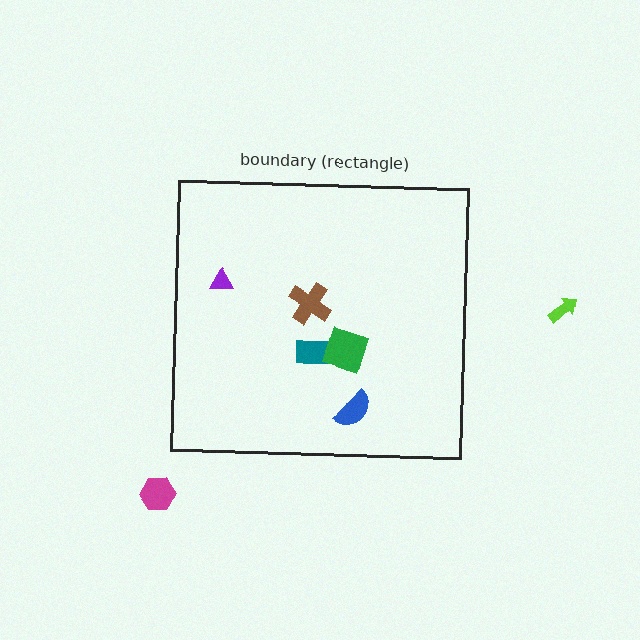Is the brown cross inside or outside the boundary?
Inside.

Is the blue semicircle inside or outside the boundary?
Inside.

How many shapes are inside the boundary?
5 inside, 2 outside.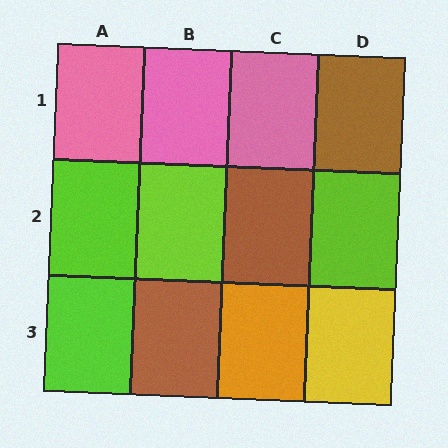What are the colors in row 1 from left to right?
Pink, pink, pink, brown.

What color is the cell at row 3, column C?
Orange.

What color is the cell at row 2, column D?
Lime.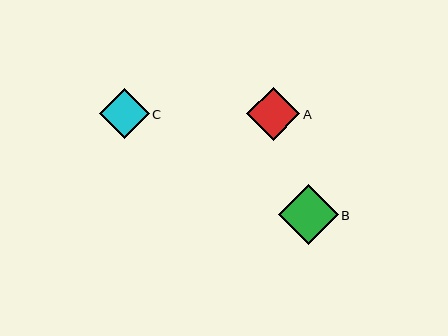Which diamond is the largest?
Diamond B is the largest with a size of approximately 60 pixels.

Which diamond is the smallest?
Diamond C is the smallest with a size of approximately 50 pixels.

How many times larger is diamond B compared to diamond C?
Diamond B is approximately 1.2 times the size of diamond C.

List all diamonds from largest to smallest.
From largest to smallest: B, A, C.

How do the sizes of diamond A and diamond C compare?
Diamond A and diamond C are approximately the same size.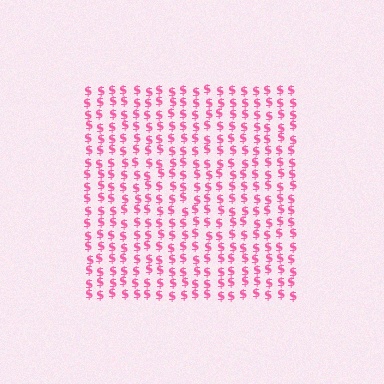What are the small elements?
The small elements are dollar signs.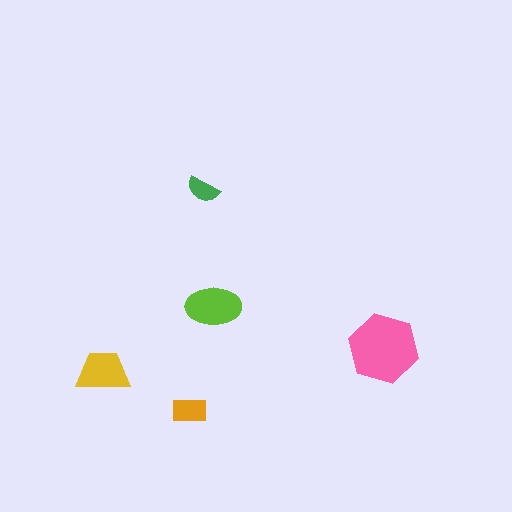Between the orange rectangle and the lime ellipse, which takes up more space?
The lime ellipse.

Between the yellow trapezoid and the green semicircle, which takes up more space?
The yellow trapezoid.